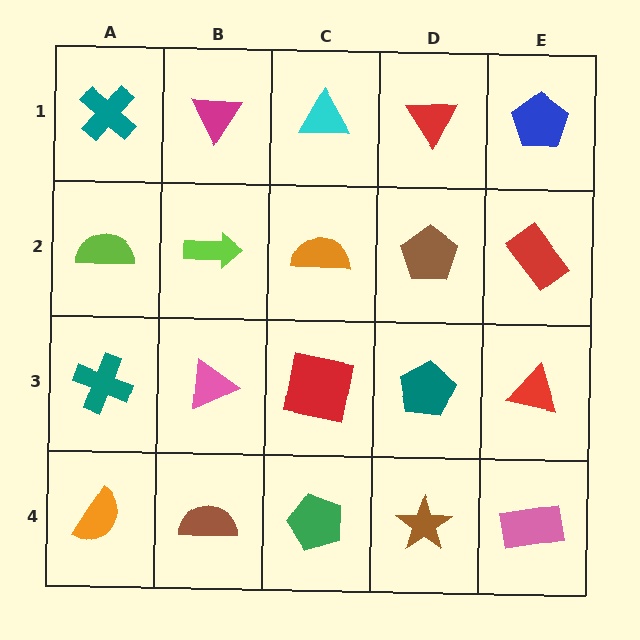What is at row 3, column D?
A teal pentagon.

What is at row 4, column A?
An orange semicircle.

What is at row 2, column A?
A lime semicircle.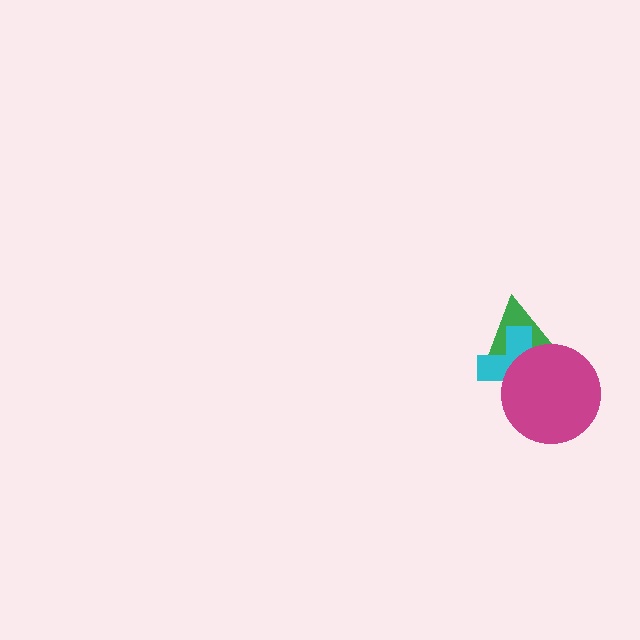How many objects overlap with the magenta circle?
2 objects overlap with the magenta circle.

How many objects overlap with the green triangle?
2 objects overlap with the green triangle.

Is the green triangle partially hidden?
Yes, it is partially covered by another shape.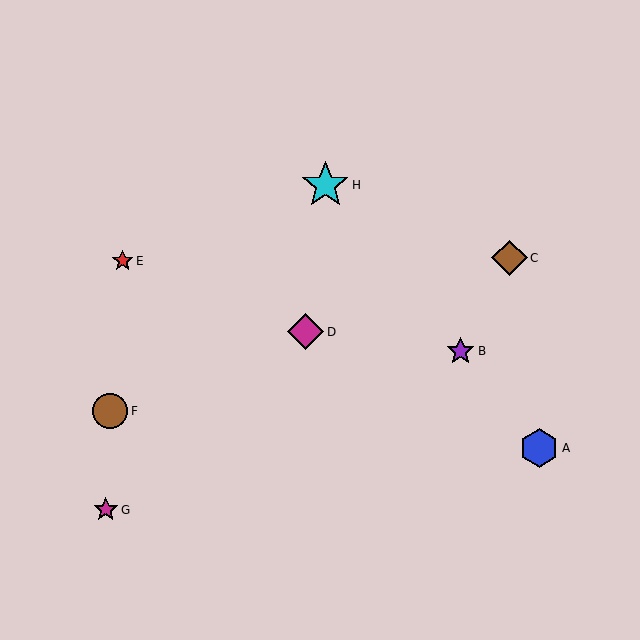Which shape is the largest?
The cyan star (labeled H) is the largest.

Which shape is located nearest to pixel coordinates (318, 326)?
The magenta diamond (labeled D) at (306, 332) is nearest to that location.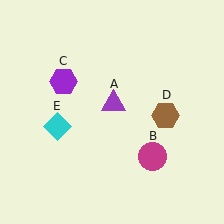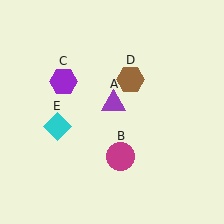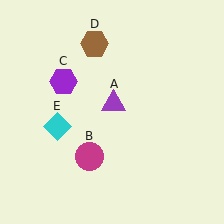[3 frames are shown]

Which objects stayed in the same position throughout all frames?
Purple triangle (object A) and purple hexagon (object C) and cyan diamond (object E) remained stationary.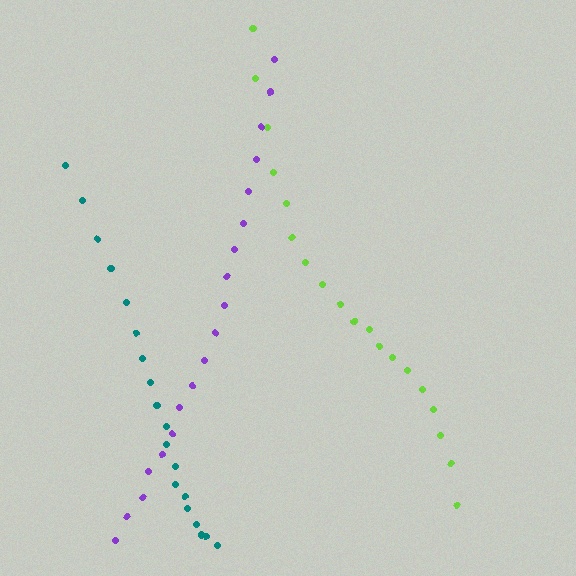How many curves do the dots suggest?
There are 3 distinct paths.